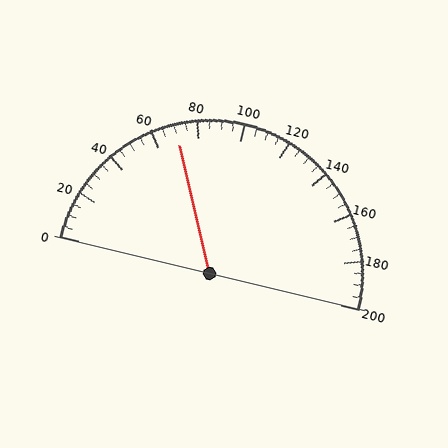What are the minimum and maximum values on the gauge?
The gauge ranges from 0 to 200.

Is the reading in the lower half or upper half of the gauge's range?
The reading is in the lower half of the range (0 to 200).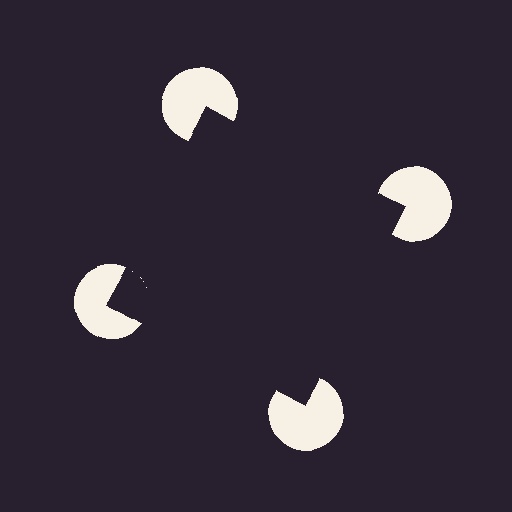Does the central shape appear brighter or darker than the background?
It typically appears slightly darker than the background, even though no actual brightness change is drawn.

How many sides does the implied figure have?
4 sides.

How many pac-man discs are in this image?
There are 4 — one at each vertex of the illusory square.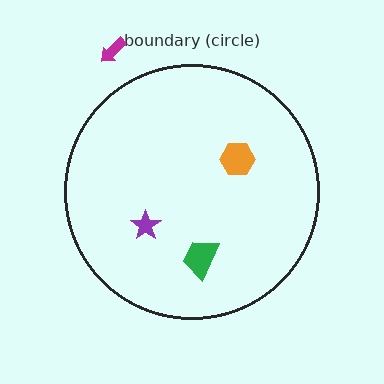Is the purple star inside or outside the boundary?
Inside.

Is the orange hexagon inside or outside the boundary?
Inside.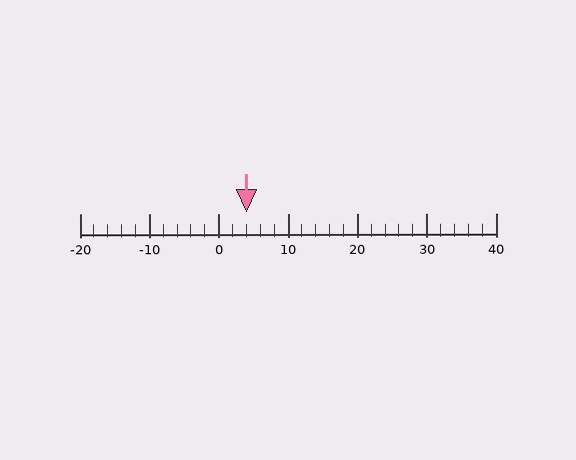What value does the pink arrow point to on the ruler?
The pink arrow points to approximately 4.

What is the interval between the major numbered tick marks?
The major tick marks are spaced 10 units apart.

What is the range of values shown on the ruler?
The ruler shows values from -20 to 40.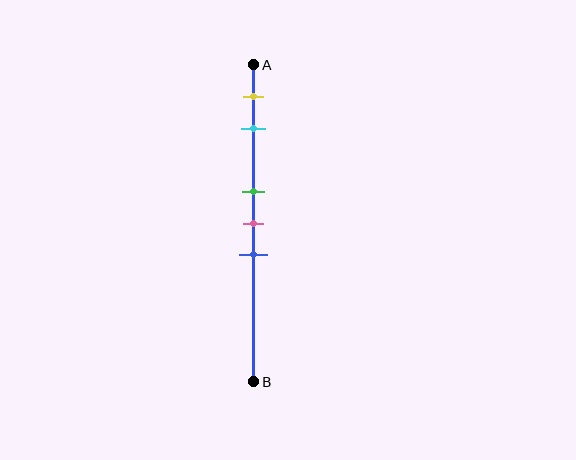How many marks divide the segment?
There are 5 marks dividing the segment.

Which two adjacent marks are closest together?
The green and pink marks are the closest adjacent pair.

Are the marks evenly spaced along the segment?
No, the marks are not evenly spaced.